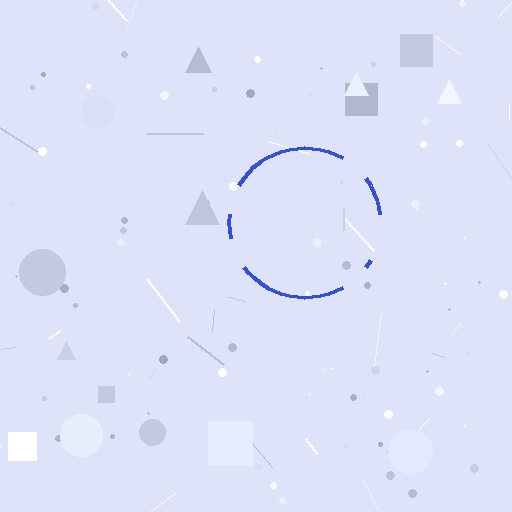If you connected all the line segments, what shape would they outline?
They would outline a circle.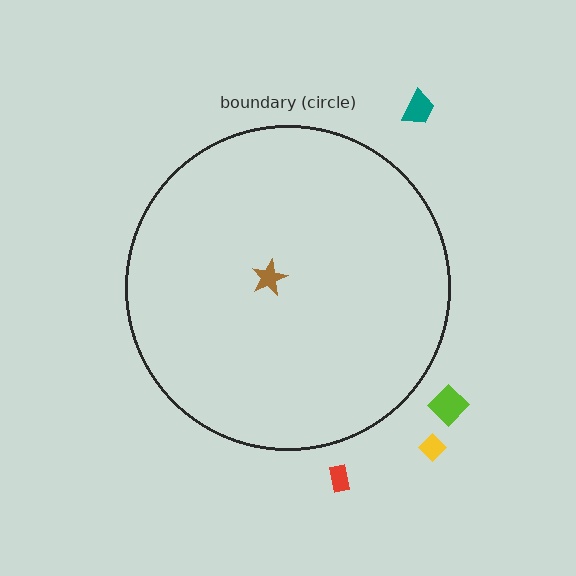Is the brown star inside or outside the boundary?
Inside.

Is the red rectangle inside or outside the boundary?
Outside.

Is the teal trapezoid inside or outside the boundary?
Outside.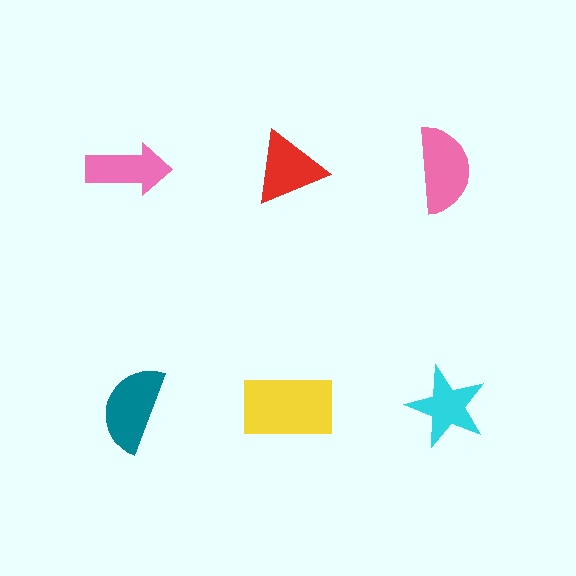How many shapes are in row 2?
3 shapes.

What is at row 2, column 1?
A teal semicircle.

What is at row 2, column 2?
A yellow rectangle.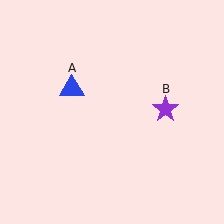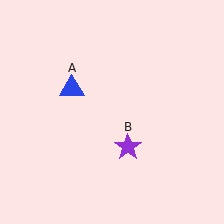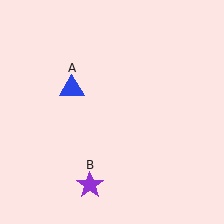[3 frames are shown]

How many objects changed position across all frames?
1 object changed position: purple star (object B).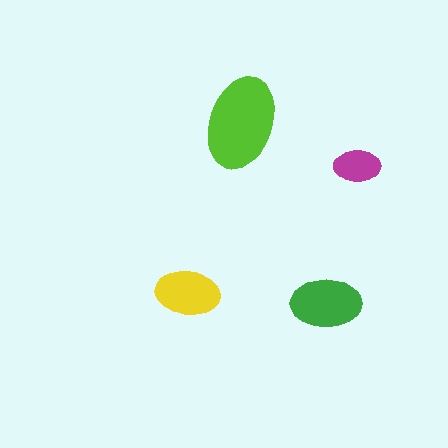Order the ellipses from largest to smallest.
the lime one, the green one, the yellow one, the magenta one.